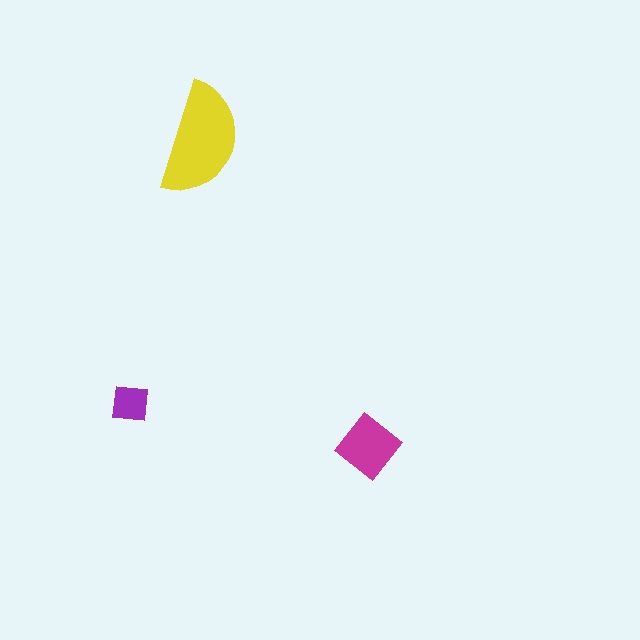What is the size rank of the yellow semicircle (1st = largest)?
1st.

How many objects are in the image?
There are 3 objects in the image.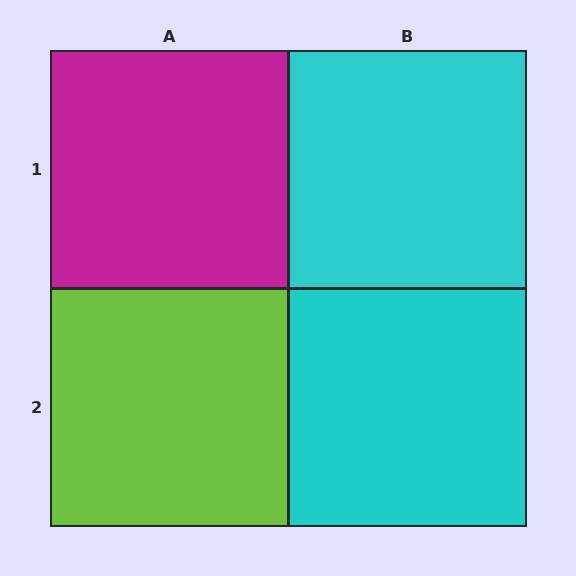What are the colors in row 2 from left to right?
Lime, cyan.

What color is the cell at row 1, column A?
Magenta.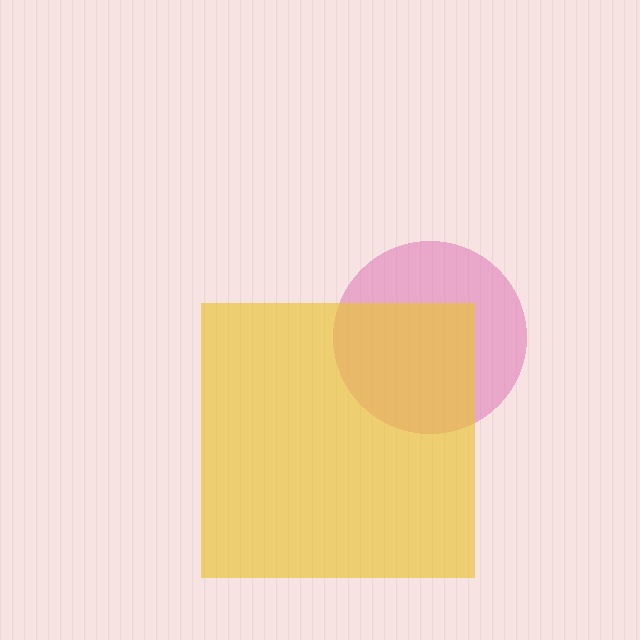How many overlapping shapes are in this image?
There are 2 overlapping shapes in the image.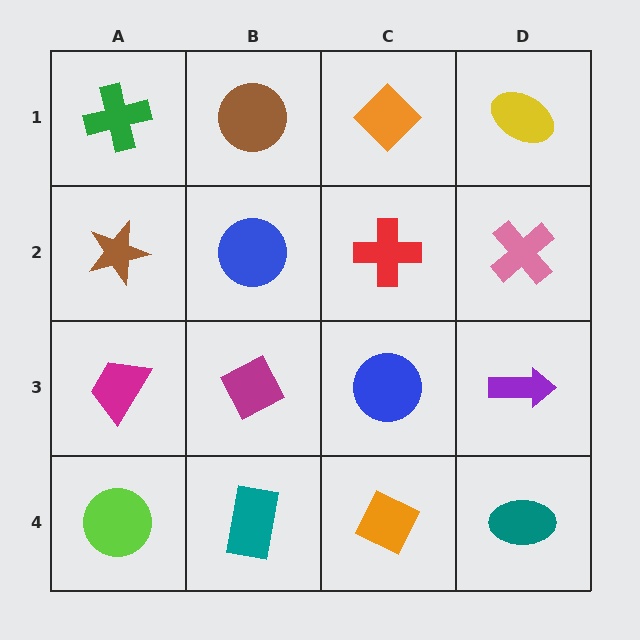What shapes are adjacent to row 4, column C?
A blue circle (row 3, column C), a teal rectangle (row 4, column B), a teal ellipse (row 4, column D).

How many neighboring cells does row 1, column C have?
3.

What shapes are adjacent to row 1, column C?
A red cross (row 2, column C), a brown circle (row 1, column B), a yellow ellipse (row 1, column D).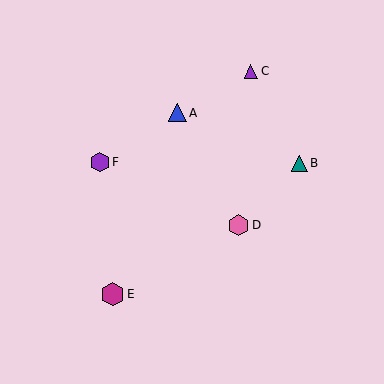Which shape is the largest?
The magenta hexagon (labeled E) is the largest.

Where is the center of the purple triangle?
The center of the purple triangle is at (251, 71).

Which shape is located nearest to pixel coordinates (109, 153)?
The purple hexagon (labeled F) at (100, 162) is nearest to that location.